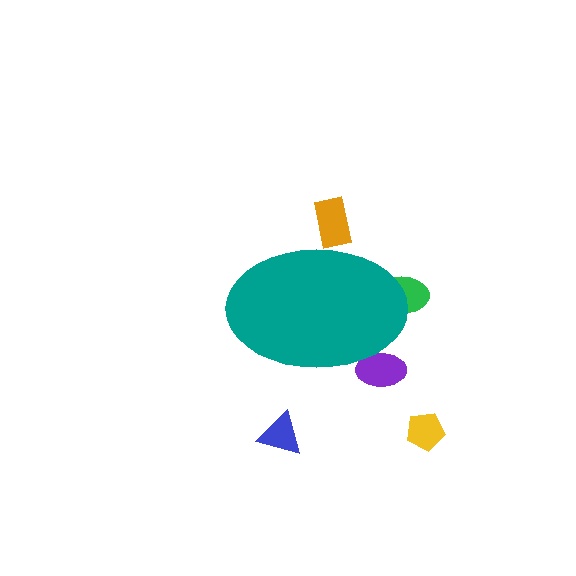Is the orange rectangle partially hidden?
Yes, the orange rectangle is partially hidden behind the teal ellipse.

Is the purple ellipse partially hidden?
Yes, the purple ellipse is partially hidden behind the teal ellipse.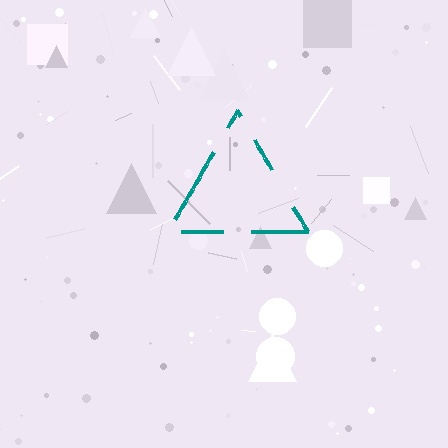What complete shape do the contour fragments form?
The contour fragments form a triangle.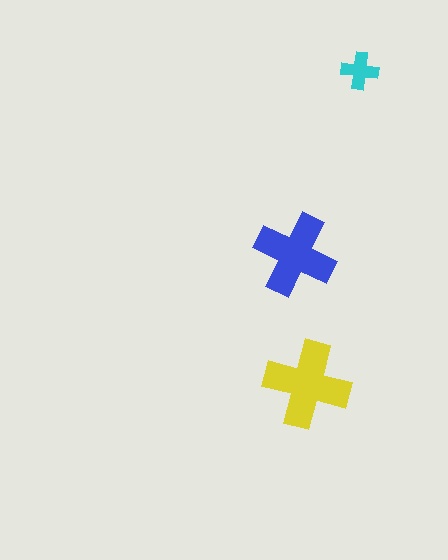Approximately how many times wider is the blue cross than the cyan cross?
About 2 times wider.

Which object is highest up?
The cyan cross is topmost.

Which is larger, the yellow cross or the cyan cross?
The yellow one.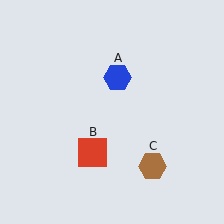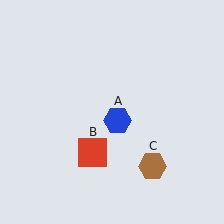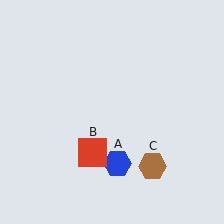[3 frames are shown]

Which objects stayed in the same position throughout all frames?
Red square (object B) and brown hexagon (object C) remained stationary.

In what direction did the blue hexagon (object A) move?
The blue hexagon (object A) moved down.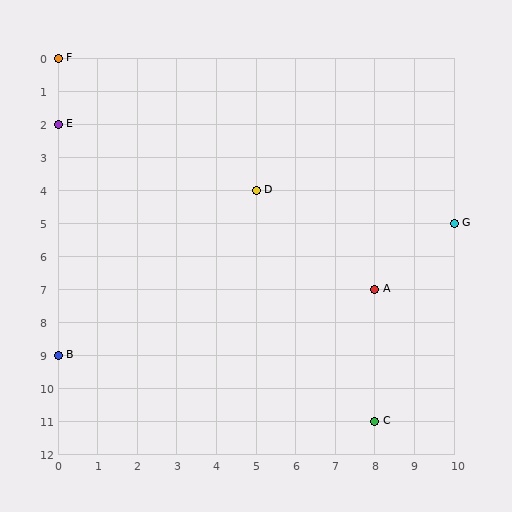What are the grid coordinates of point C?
Point C is at grid coordinates (8, 11).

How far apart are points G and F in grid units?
Points G and F are 10 columns and 5 rows apart (about 11.2 grid units diagonally).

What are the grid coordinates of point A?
Point A is at grid coordinates (8, 7).